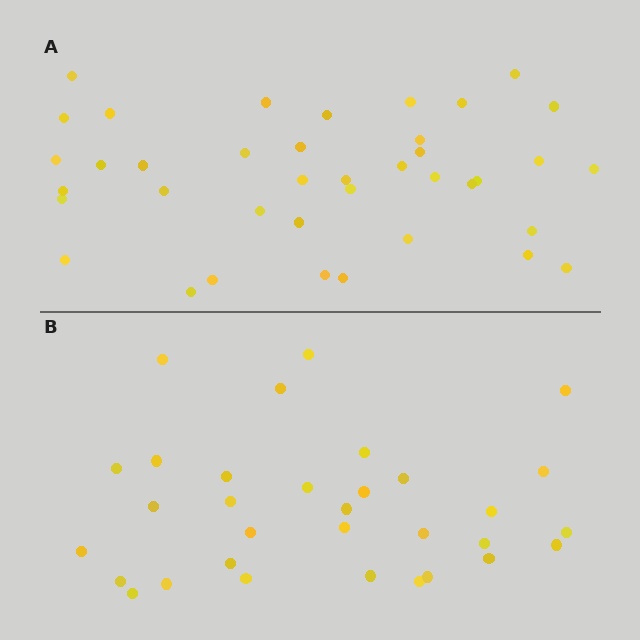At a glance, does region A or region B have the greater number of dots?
Region A (the top region) has more dots.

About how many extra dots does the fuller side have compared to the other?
Region A has roughly 8 or so more dots than region B.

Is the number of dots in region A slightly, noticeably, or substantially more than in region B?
Region A has only slightly more — the two regions are fairly close. The ratio is roughly 1.2 to 1.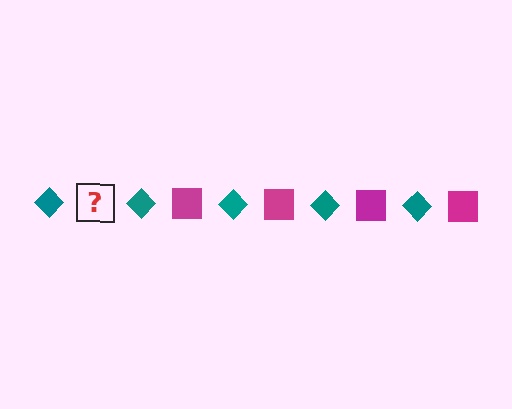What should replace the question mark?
The question mark should be replaced with a magenta square.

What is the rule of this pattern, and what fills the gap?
The rule is that the pattern alternates between teal diamond and magenta square. The gap should be filled with a magenta square.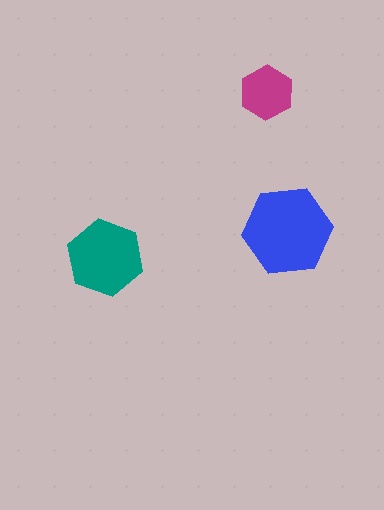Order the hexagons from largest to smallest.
the blue one, the teal one, the magenta one.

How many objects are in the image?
There are 3 objects in the image.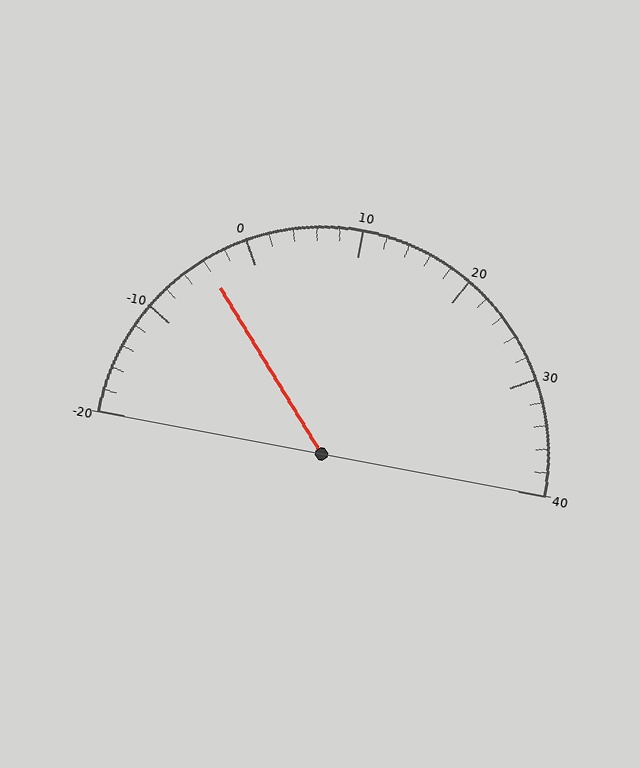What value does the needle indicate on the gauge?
The needle indicates approximately -4.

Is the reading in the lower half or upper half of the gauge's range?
The reading is in the lower half of the range (-20 to 40).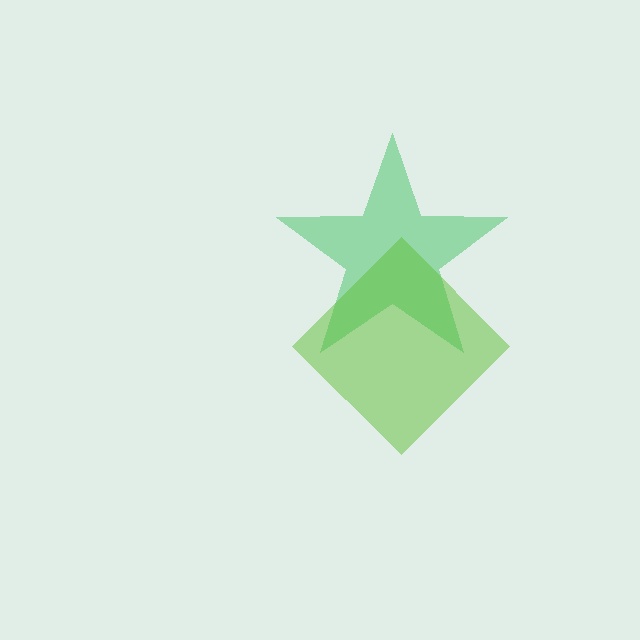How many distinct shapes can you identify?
There are 2 distinct shapes: a green star, a lime diamond.